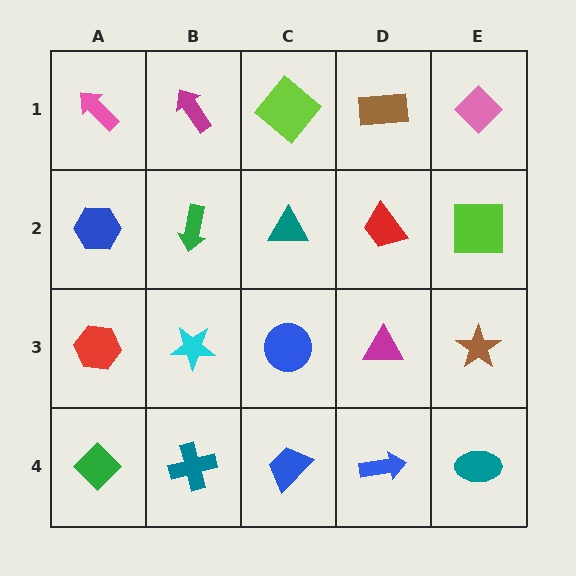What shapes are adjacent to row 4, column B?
A cyan star (row 3, column B), a green diamond (row 4, column A), a blue trapezoid (row 4, column C).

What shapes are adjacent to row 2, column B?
A magenta arrow (row 1, column B), a cyan star (row 3, column B), a blue hexagon (row 2, column A), a teal triangle (row 2, column C).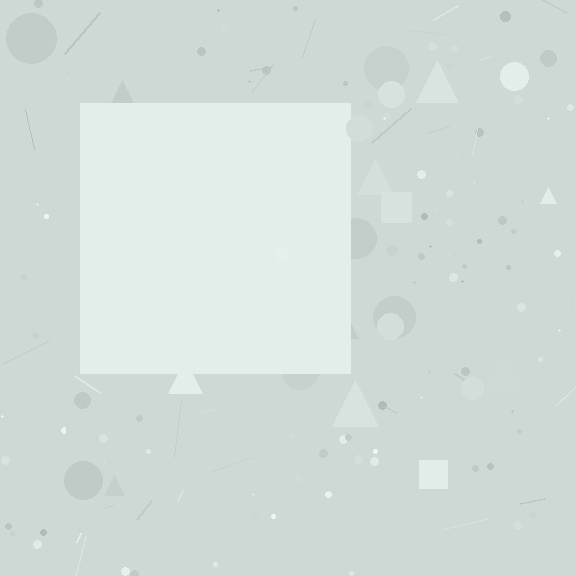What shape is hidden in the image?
A square is hidden in the image.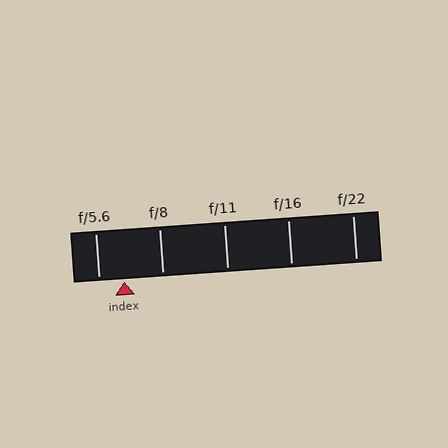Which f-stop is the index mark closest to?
The index mark is closest to f/5.6.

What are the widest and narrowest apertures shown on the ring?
The widest aperture shown is f/5.6 and the narrowest is f/22.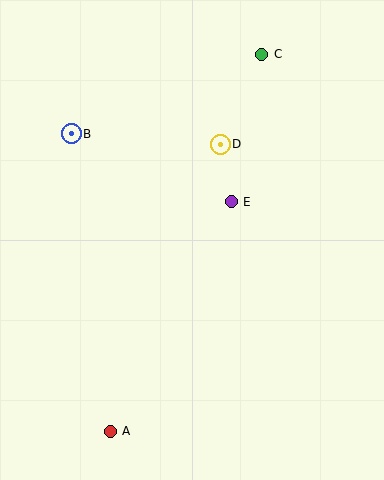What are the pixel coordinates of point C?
Point C is at (262, 54).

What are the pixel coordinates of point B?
Point B is at (71, 134).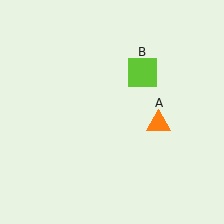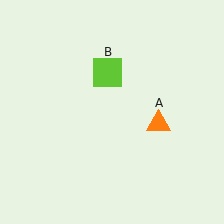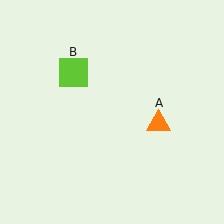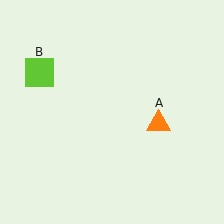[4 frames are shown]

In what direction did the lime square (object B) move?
The lime square (object B) moved left.